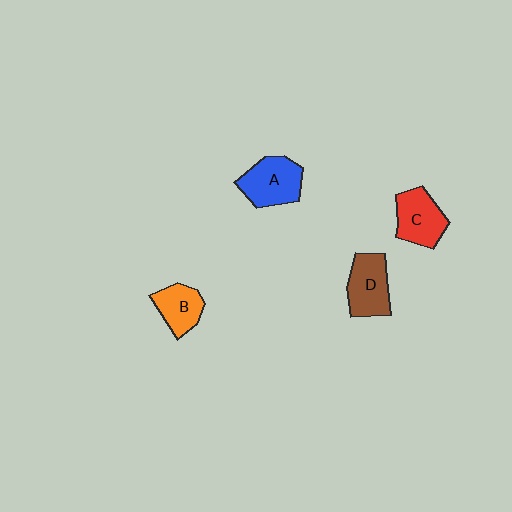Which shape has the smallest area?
Shape B (orange).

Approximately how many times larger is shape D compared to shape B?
Approximately 1.3 times.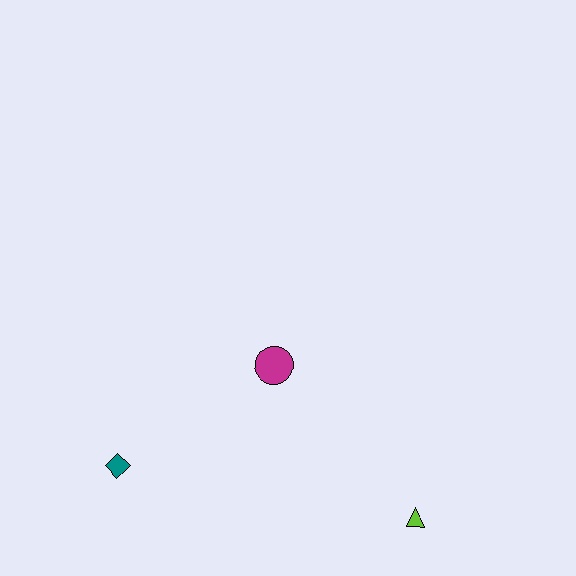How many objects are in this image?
There are 3 objects.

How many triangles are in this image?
There is 1 triangle.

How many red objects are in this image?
There are no red objects.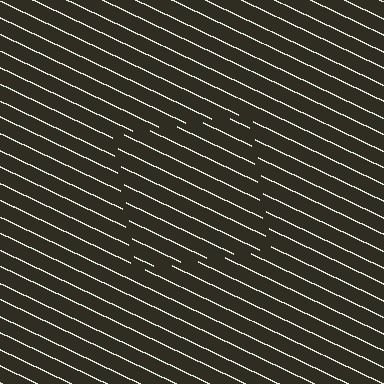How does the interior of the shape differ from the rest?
The interior of the shape contains the same grating, shifted by half a period — the contour is defined by the phase discontinuity where line-ends from the inner and outer gratings abut.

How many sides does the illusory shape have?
4 sides — the line-ends trace a square.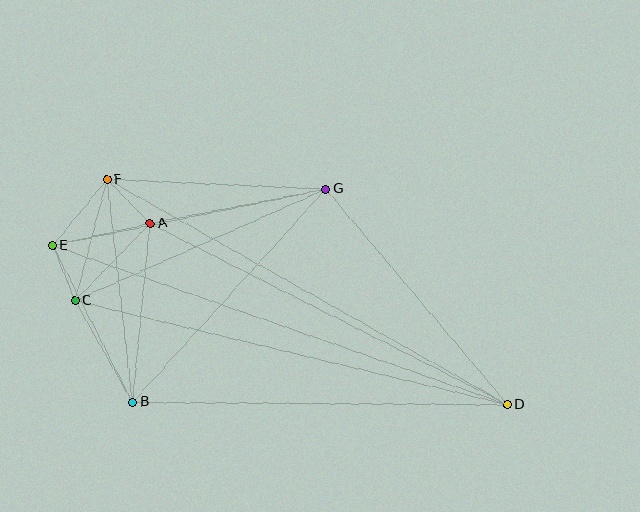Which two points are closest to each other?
Points C and E are closest to each other.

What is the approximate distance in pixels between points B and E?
The distance between B and E is approximately 176 pixels.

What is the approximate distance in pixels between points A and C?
The distance between A and C is approximately 108 pixels.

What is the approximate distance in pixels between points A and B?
The distance between A and B is approximately 179 pixels.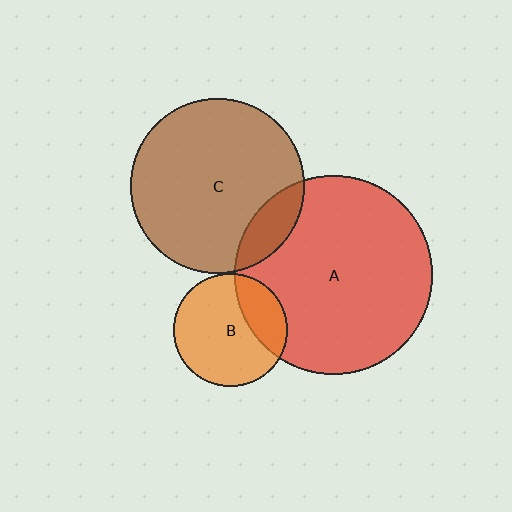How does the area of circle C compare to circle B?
Approximately 2.4 times.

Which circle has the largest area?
Circle A (red).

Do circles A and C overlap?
Yes.